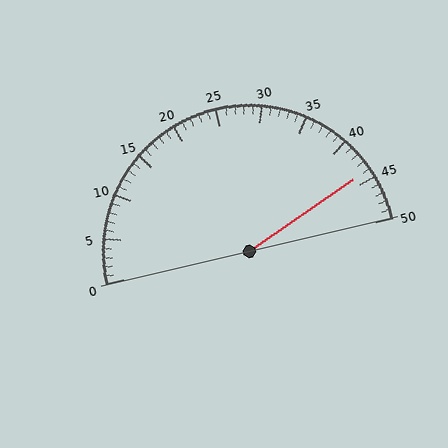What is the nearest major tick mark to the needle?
The nearest major tick mark is 45.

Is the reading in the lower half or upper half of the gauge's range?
The reading is in the upper half of the range (0 to 50).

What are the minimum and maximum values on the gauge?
The gauge ranges from 0 to 50.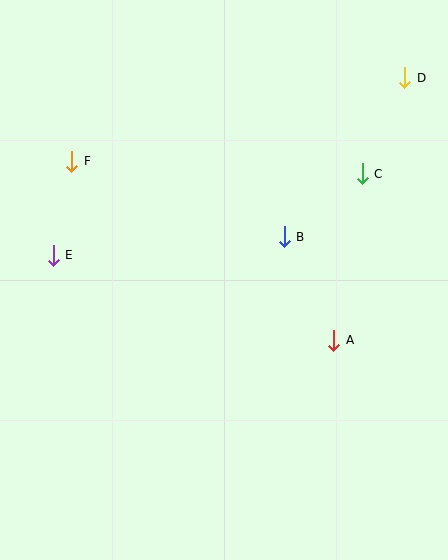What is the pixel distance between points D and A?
The distance between D and A is 272 pixels.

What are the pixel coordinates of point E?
Point E is at (53, 255).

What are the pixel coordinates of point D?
Point D is at (405, 78).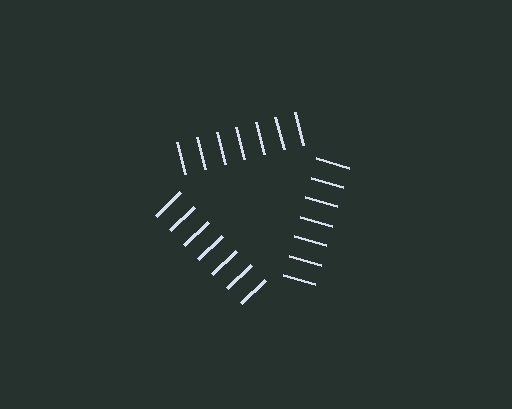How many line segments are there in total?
21 — 7 along each of the 3 edges.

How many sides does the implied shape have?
3 sides — the line-ends trace a triangle.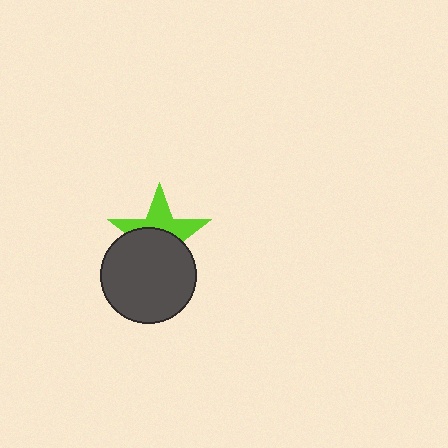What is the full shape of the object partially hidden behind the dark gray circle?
The partially hidden object is a lime star.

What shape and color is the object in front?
The object in front is a dark gray circle.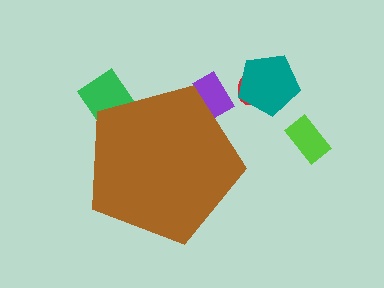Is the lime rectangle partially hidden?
No, the lime rectangle is fully visible.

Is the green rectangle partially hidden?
Yes, the green rectangle is partially hidden behind the brown pentagon.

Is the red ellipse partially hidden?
No, the red ellipse is fully visible.